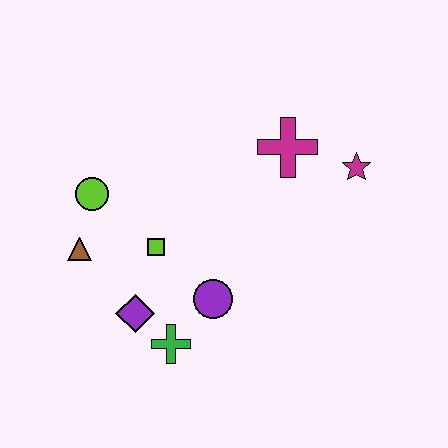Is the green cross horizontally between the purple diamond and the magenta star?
Yes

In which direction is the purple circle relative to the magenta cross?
The purple circle is below the magenta cross.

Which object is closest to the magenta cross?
The magenta star is closest to the magenta cross.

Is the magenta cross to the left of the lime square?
No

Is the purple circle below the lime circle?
Yes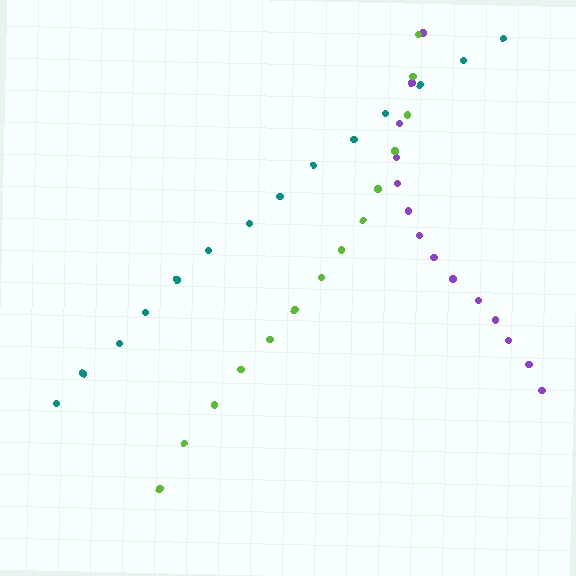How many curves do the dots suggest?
There are 3 distinct paths.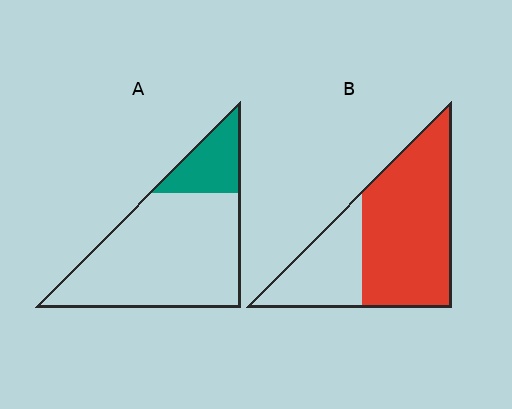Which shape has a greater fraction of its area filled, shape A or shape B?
Shape B.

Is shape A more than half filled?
No.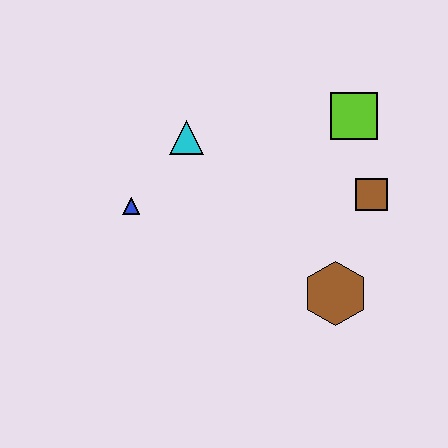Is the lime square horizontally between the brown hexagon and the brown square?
Yes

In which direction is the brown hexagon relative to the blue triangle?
The brown hexagon is to the right of the blue triangle.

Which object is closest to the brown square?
The lime square is closest to the brown square.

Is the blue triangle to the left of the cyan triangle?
Yes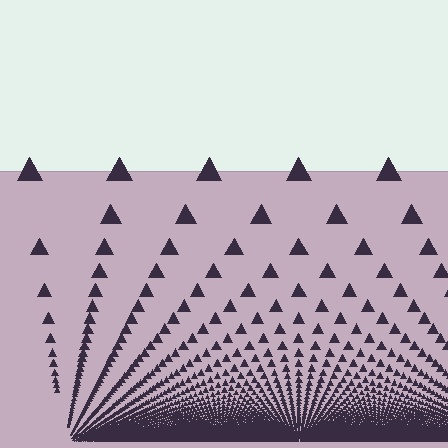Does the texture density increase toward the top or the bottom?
Density increases toward the bottom.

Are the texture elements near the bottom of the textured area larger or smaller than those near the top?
Smaller. The gradient is inverted — elements near the bottom are smaller and denser.